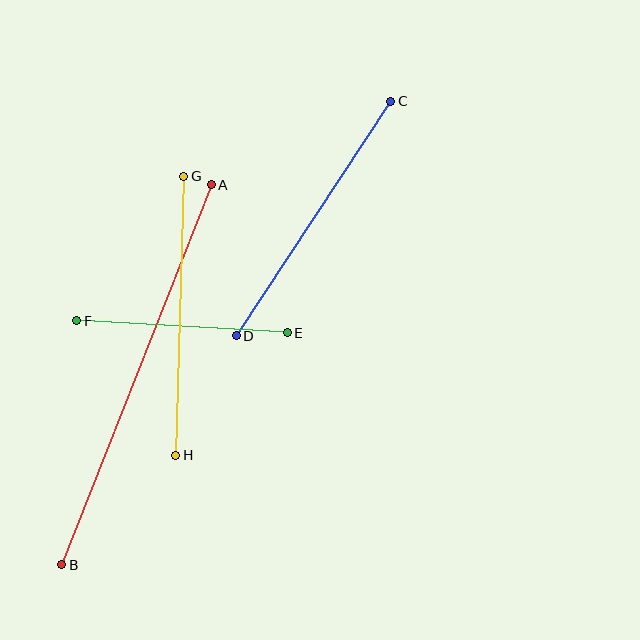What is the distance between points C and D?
The distance is approximately 281 pixels.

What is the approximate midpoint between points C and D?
The midpoint is at approximately (313, 219) pixels.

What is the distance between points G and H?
The distance is approximately 279 pixels.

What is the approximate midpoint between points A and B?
The midpoint is at approximately (137, 375) pixels.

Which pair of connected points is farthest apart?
Points A and B are farthest apart.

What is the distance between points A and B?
The distance is approximately 408 pixels.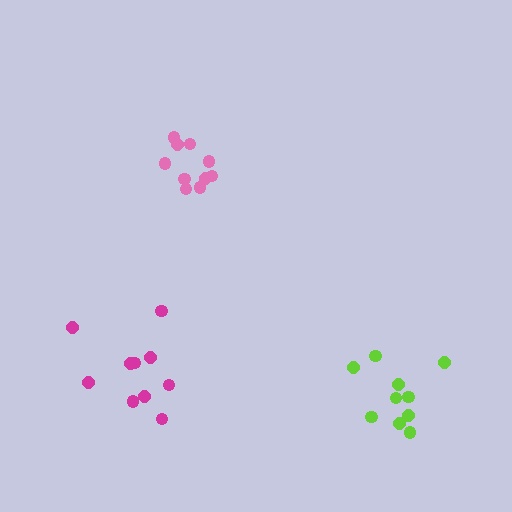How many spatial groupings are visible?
There are 3 spatial groupings.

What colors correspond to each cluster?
The clusters are colored: pink, lime, magenta.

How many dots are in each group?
Group 1: 10 dots, Group 2: 10 dots, Group 3: 10 dots (30 total).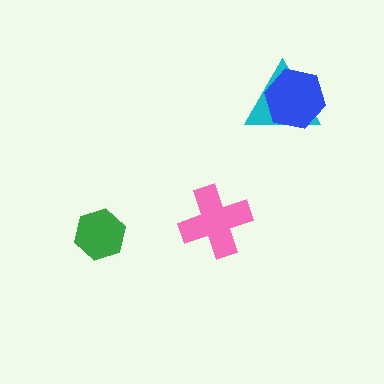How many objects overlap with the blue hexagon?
1 object overlaps with the blue hexagon.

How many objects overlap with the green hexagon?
0 objects overlap with the green hexagon.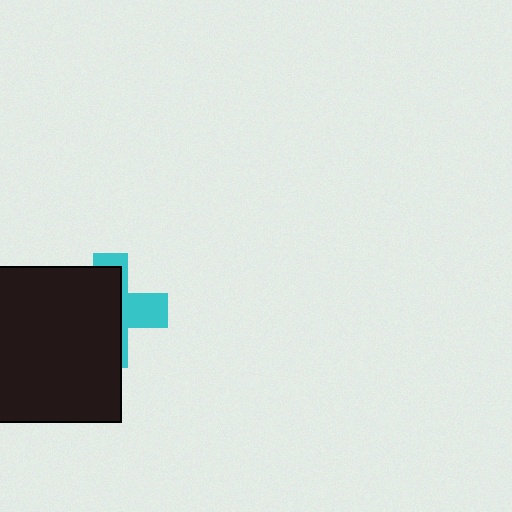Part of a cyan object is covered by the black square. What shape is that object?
It is a cross.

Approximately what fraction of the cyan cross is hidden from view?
Roughly 64% of the cyan cross is hidden behind the black square.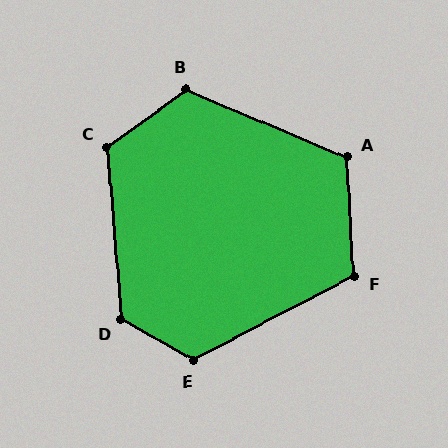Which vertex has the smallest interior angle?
F, at approximately 114 degrees.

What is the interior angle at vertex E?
Approximately 122 degrees (obtuse).